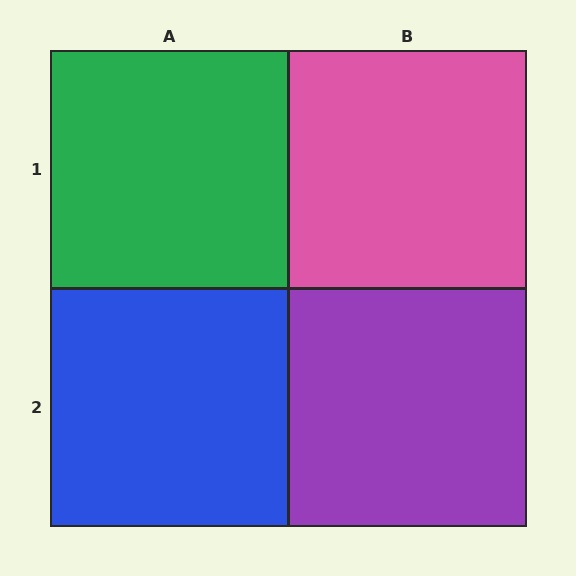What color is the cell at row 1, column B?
Pink.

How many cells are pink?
1 cell is pink.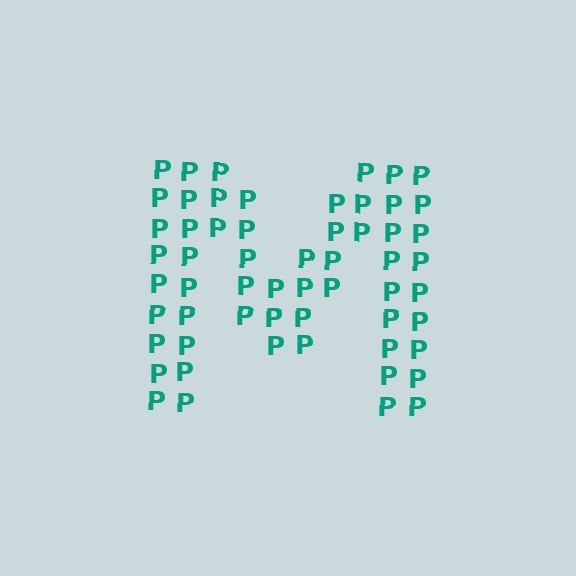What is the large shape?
The large shape is the letter M.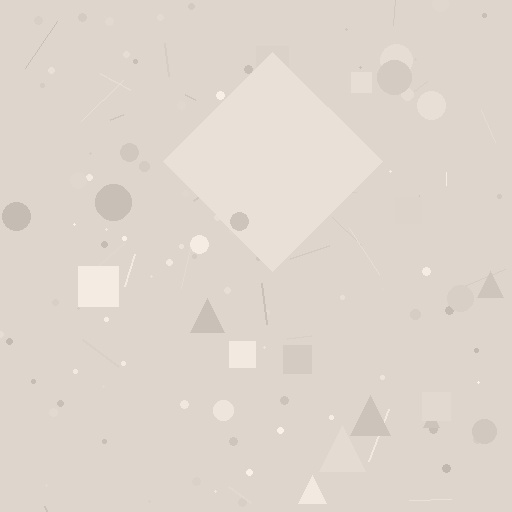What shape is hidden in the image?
A diamond is hidden in the image.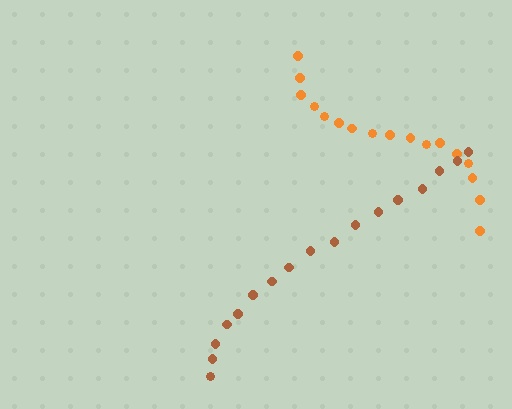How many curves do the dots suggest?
There are 2 distinct paths.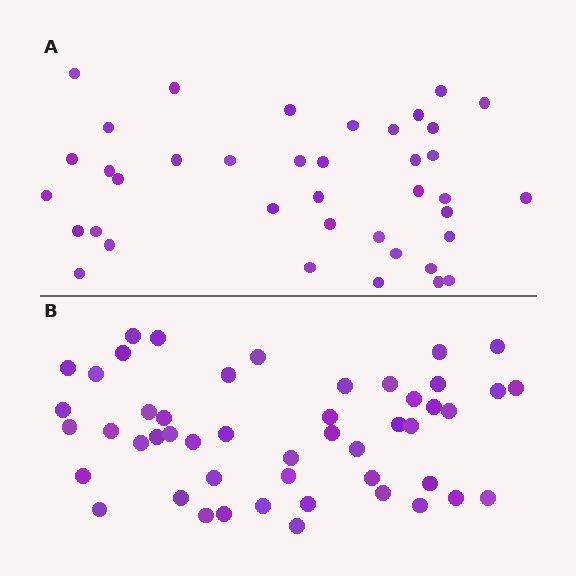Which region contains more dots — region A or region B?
Region B (the bottom region) has more dots.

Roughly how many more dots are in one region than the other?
Region B has roughly 10 or so more dots than region A.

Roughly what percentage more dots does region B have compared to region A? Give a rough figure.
About 25% more.